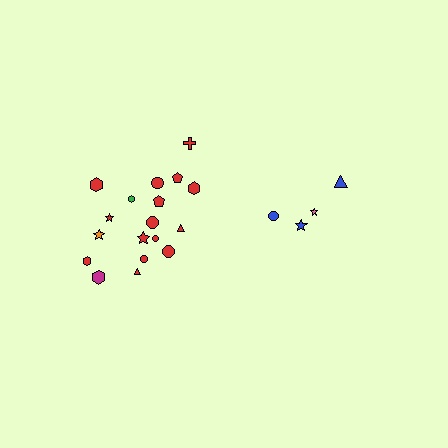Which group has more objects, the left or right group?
The left group.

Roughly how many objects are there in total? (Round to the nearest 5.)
Roughly 20 objects in total.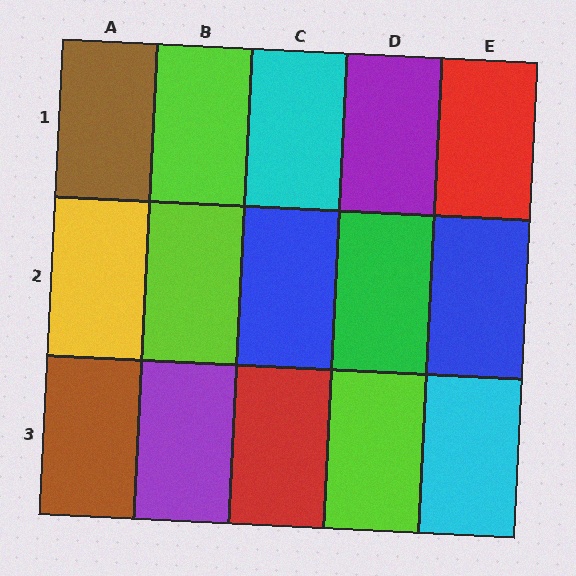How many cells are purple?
2 cells are purple.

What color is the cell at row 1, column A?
Brown.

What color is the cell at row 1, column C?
Cyan.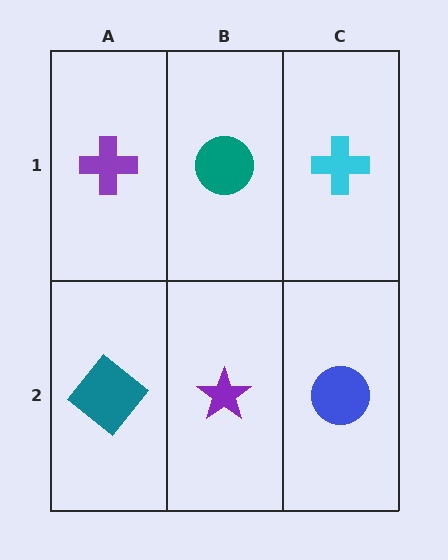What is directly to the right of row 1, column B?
A cyan cross.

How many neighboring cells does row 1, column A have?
2.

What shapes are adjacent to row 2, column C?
A cyan cross (row 1, column C), a purple star (row 2, column B).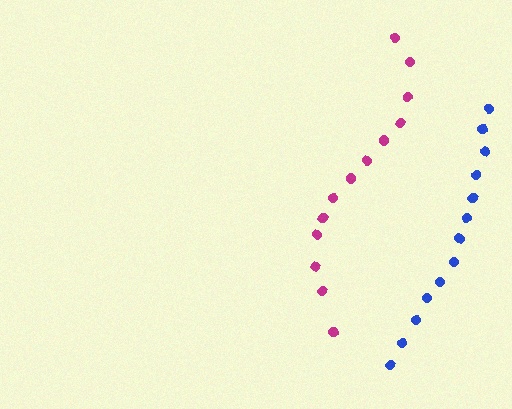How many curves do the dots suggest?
There are 2 distinct paths.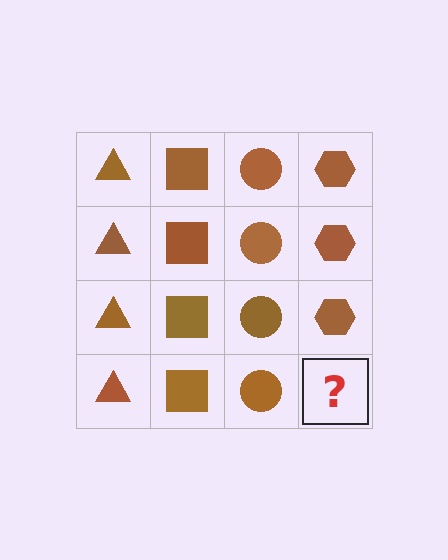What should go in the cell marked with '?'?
The missing cell should contain a brown hexagon.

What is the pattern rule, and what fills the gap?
The rule is that each column has a consistent shape. The gap should be filled with a brown hexagon.